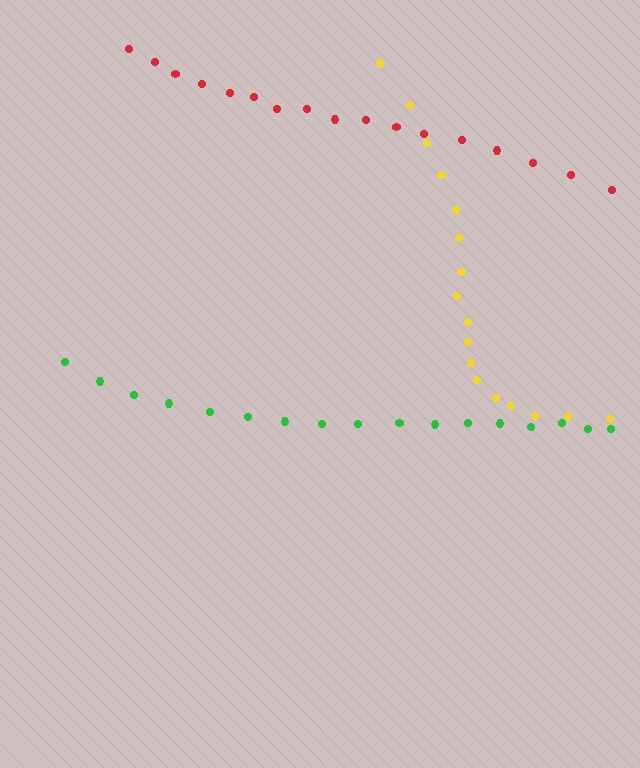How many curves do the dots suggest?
There are 3 distinct paths.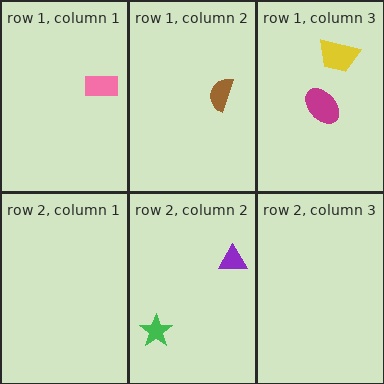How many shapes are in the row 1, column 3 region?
2.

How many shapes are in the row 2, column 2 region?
2.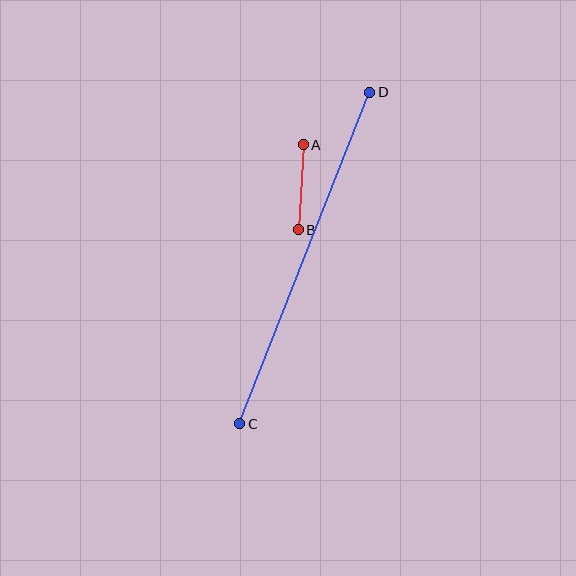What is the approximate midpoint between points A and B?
The midpoint is at approximately (301, 187) pixels.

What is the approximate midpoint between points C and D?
The midpoint is at approximately (305, 258) pixels.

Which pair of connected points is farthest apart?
Points C and D are farthest apart.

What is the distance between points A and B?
The distance is approximately 85 pixels.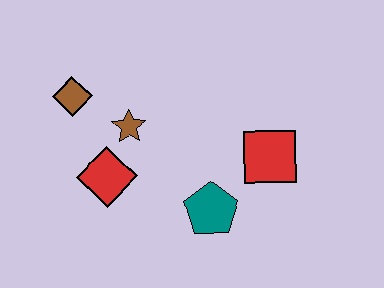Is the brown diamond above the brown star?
Yes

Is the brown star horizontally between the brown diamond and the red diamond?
No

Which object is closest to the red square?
The teal pentagon is closest to the red square.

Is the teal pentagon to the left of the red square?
Yes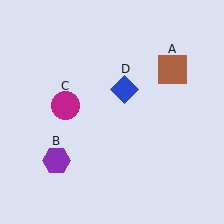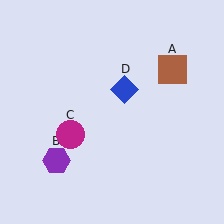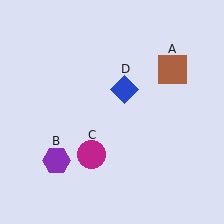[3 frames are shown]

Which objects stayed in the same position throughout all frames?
Brown square (object A) and purple hexagon (object B) and blue diamond (object D) remained stationary.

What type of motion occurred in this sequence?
The magenta circle (object C) rotated counterclockwise around the center of the scene.